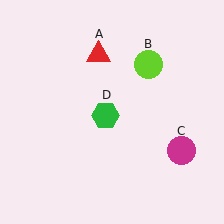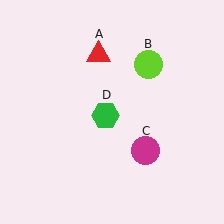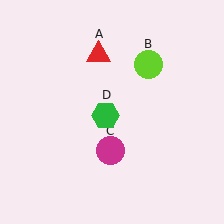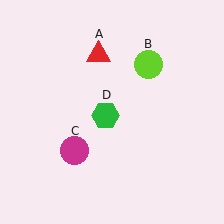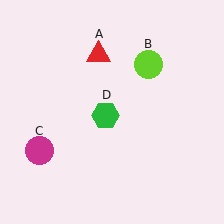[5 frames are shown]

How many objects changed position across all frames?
1 object changed position: magenta circle (object C).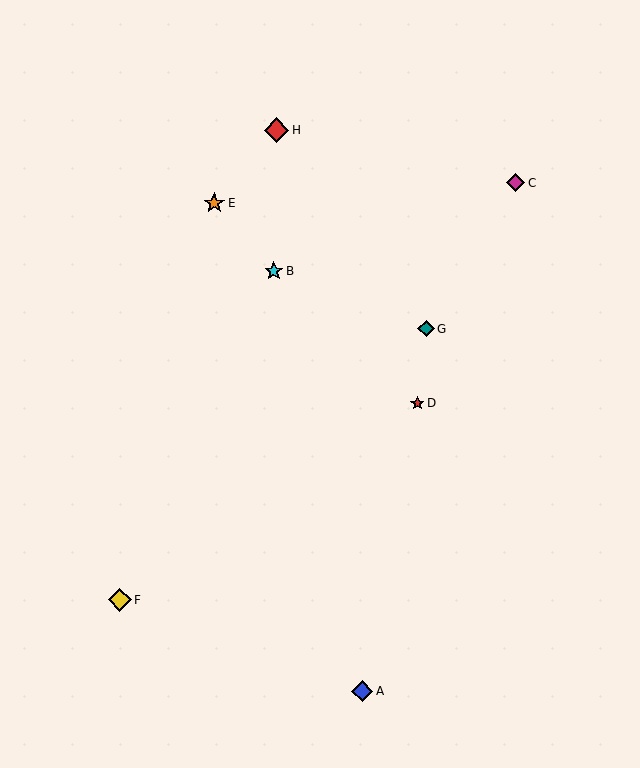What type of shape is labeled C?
Shape C is a magenta diamond.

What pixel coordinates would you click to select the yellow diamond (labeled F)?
Click at (120, 600) to select the yellow diamond F.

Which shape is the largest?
The red diamond (labeled H) is the largest.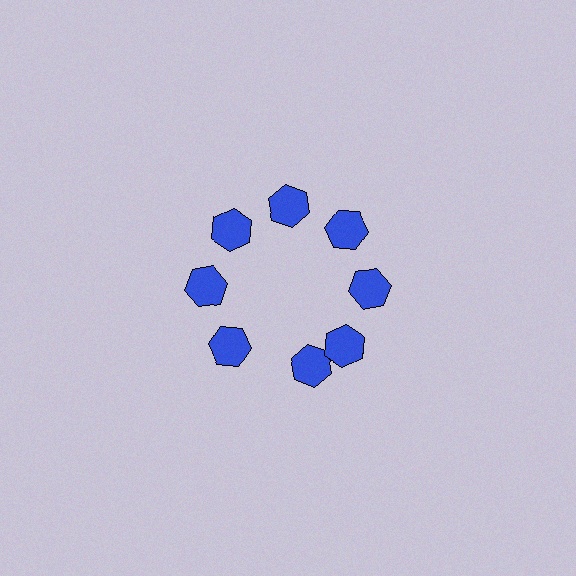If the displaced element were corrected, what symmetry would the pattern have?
It would have 8-fold rotational symmetry — the pattern would map onto itself every 45 degrees.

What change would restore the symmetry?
The symmetry would be restored by rotating it back into even spacing with its neighbors so that all 8 hexagons sit at equal angles and equal distance from the center.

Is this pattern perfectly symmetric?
No. The 8 blue hexagons are arranged in a ring, but one element near the 6 o'clock position is rotated out of alignment along the ring, breaking the 8-fold rotational symmetry.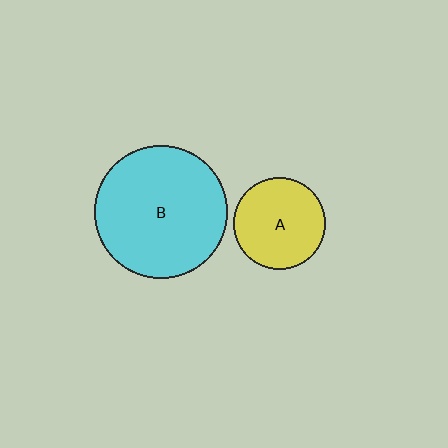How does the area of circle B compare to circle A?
Approximately 2.1 times.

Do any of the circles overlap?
No, none of the circles overlap.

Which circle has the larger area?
Circle B (cyan).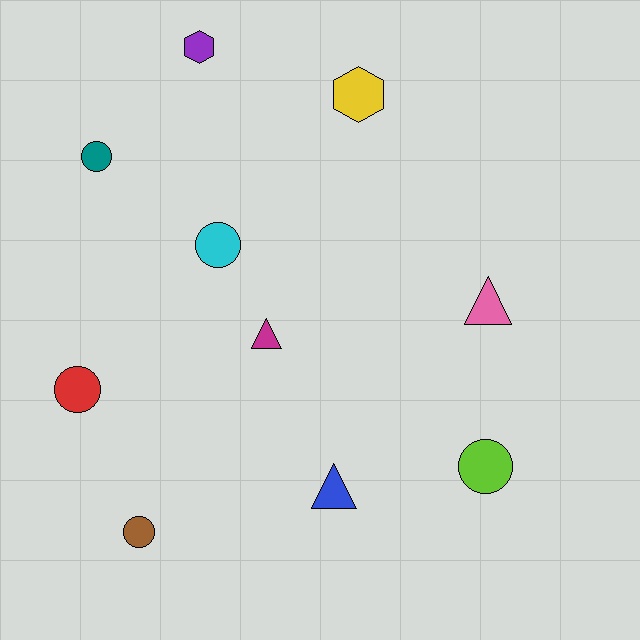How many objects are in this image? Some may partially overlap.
There are 10 objects.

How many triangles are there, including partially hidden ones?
There are 3 triangles.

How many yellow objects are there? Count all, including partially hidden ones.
There is 1 yellow object.